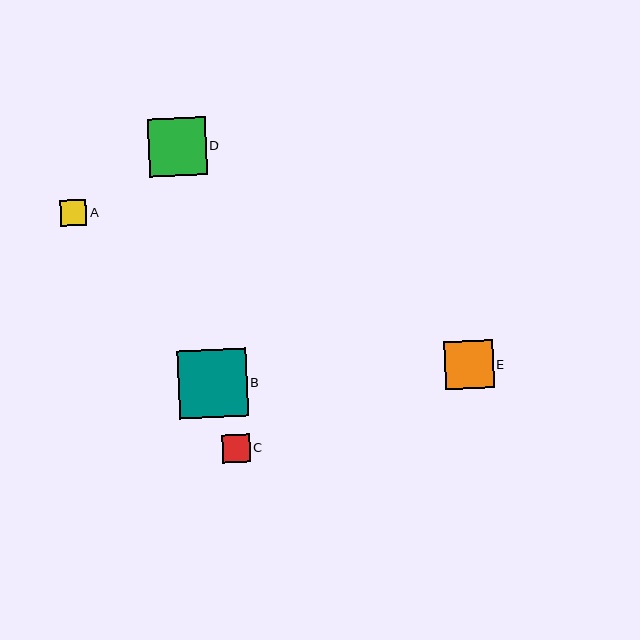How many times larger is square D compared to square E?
Square D is approximately 1.2 times the size of square E.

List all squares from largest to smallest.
From largest to smallest: B, D, E, C, A.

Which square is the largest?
Square B is the largest with a size of approximately 68 pixels.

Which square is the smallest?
Square A is the smallest with a size of approximately 26 pixels.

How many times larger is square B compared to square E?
Square B is approximately 1.4 times the size of square E.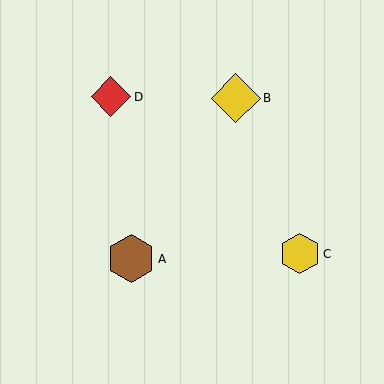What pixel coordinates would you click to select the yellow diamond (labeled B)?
Click at (236, 98) to select the yellow diamond B.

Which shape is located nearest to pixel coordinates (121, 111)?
The red diamond (labeled D) at (111, 97) is nearest to that location.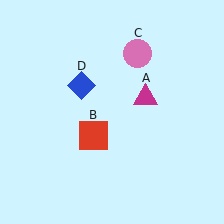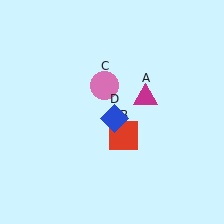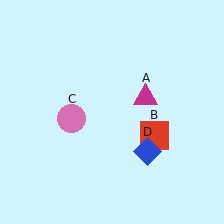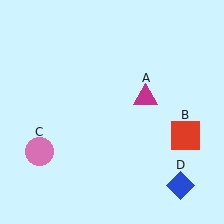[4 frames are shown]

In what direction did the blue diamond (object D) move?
The blue diamond (object D) moved down and to the right.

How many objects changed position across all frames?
3 objects changed position: red square (object B), pink circle (object C), blue diamond (object D).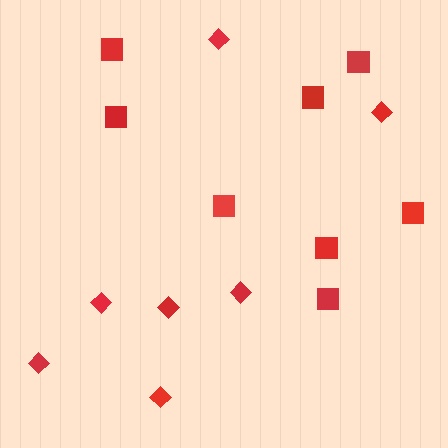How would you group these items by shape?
There are 2 groups: one group of squares (8) and one group of diamonds (7).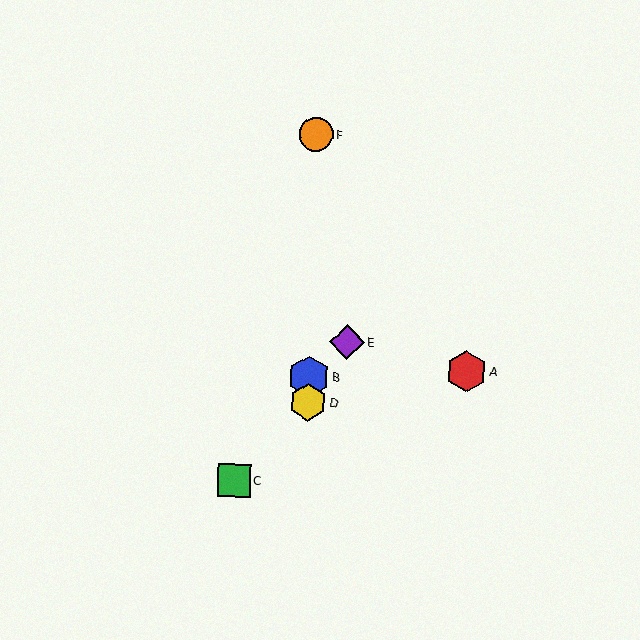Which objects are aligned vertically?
Objects B, D, F are aligned vertically.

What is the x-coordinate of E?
Object E is at x≈347.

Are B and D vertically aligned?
Yes, both are at x≈309.